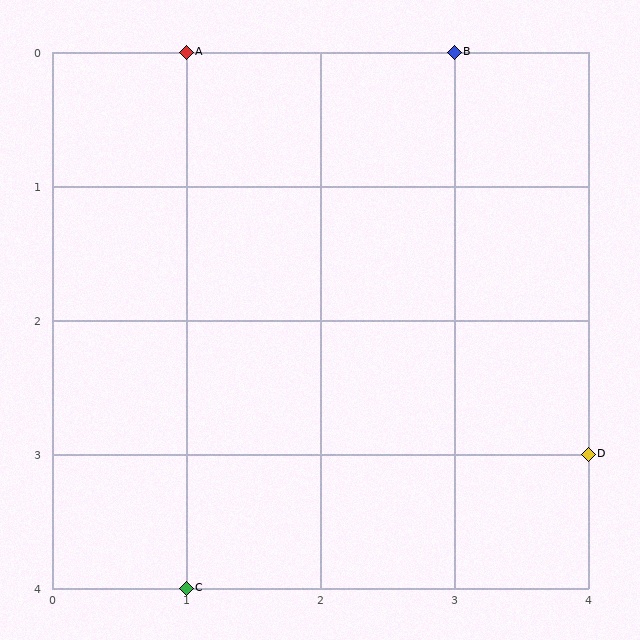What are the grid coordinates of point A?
Point A is at grid coordinates (1, 0).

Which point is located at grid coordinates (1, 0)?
Point A is at (1, 0).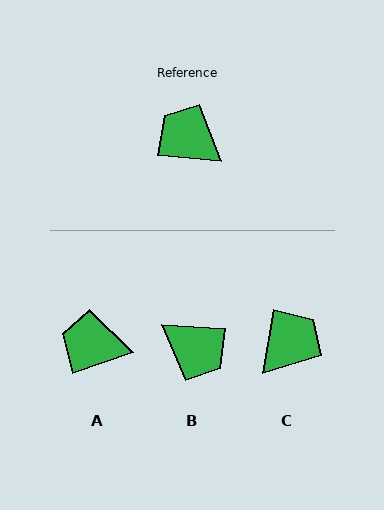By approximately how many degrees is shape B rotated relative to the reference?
Approximately 177 degrees clockwise.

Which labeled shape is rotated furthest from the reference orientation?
B, about 177 degrees away.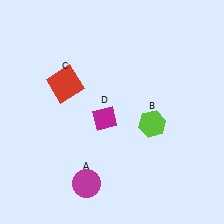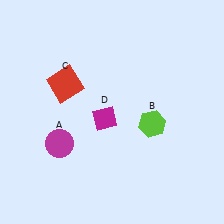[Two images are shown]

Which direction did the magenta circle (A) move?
The magenta circle (A) moved up.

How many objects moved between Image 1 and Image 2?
1 object moved between the two images.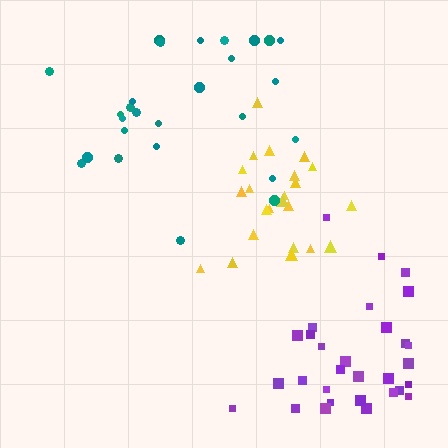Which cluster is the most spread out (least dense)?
Purple.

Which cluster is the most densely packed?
Yellow.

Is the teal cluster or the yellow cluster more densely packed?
Yellow.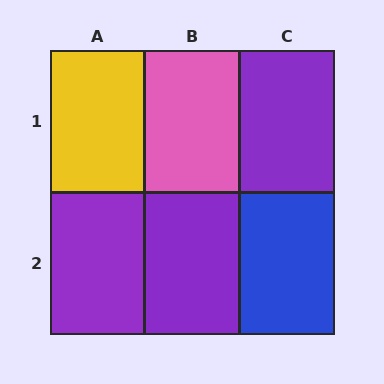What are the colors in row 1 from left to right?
Yellow, pink, purple.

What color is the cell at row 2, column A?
Purple.